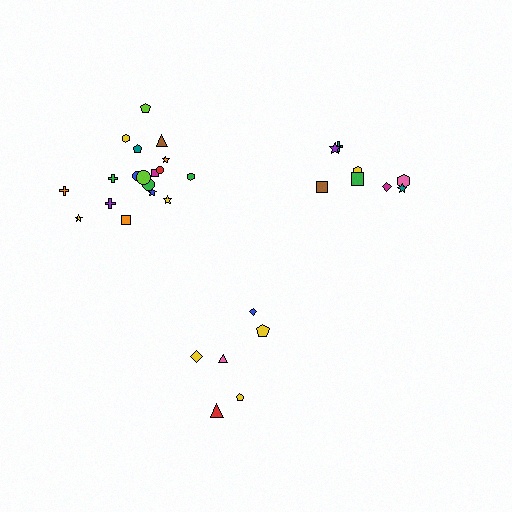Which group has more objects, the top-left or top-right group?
The top-left group.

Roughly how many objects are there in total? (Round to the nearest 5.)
Roughly 30 objects in total.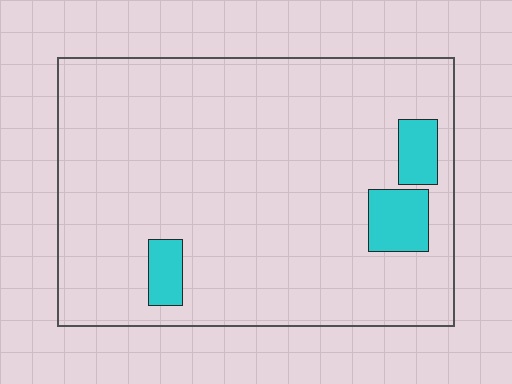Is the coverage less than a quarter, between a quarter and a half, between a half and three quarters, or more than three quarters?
Less than a quarter.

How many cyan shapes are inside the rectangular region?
3.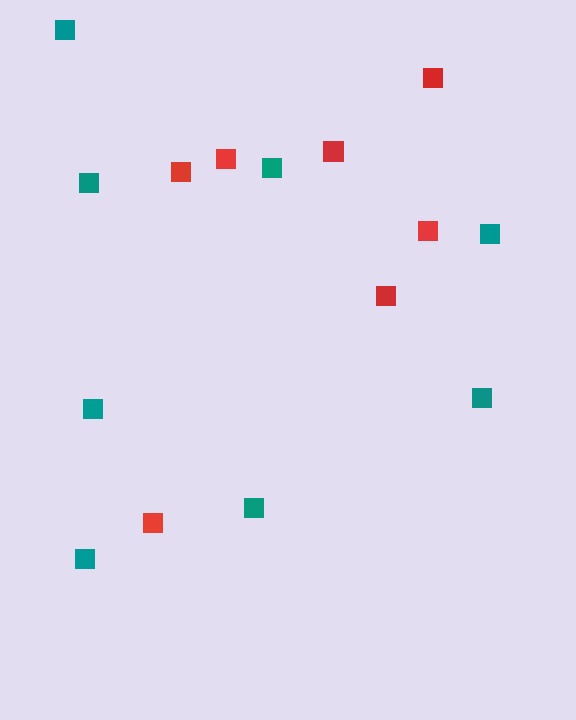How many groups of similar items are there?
There are 2 groups: one group of red squares (7) and one group of teal squares (8).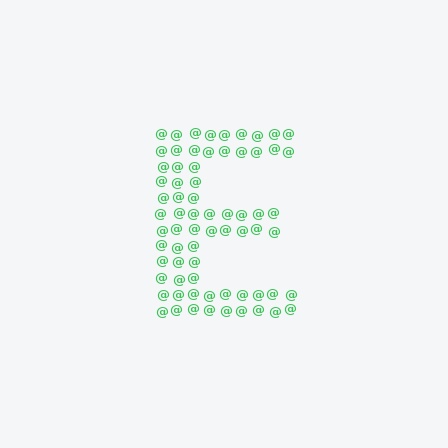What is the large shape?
The large shape is the letter E.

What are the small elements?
The small elements are at signs.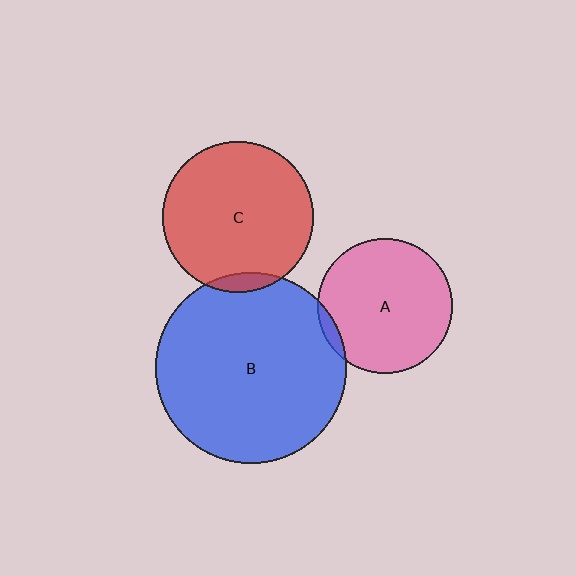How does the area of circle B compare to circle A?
Approximately 2.0 times.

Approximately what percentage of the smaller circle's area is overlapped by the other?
Approximately 5%.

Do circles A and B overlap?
Yes.